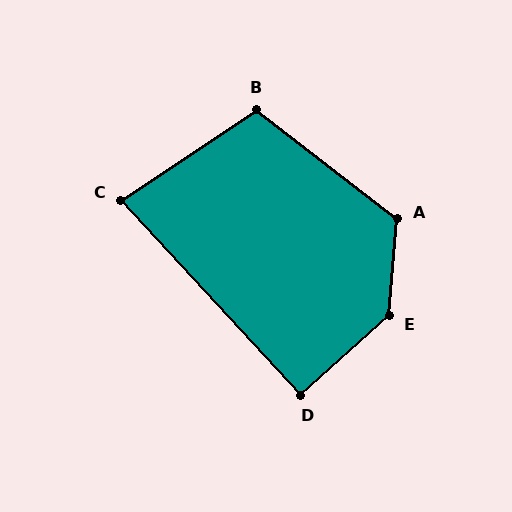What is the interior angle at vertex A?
Approximately 123 degrees (obtuse).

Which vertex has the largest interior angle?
E, at approximately 136 degrees.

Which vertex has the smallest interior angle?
C, at approximately 81 degrees.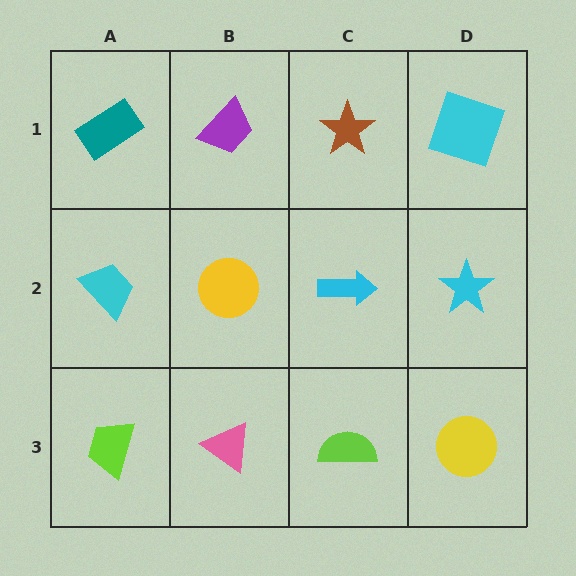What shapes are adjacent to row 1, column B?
A yellow circle (row 2, column B), a teal rectangle (row 1, column A), a brown star (row 1, column C).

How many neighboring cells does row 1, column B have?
3.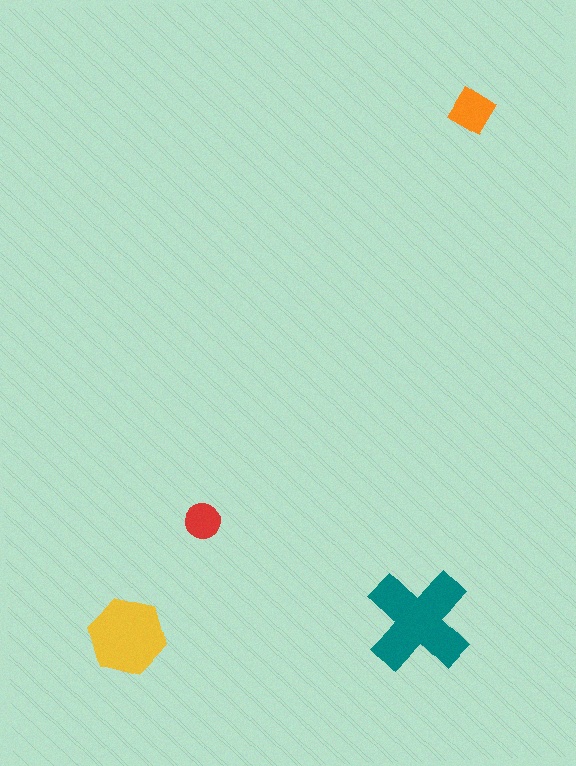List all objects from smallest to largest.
The red circle, the orange diamond, the yellow hexagon, the teal cross.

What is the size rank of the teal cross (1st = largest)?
1st.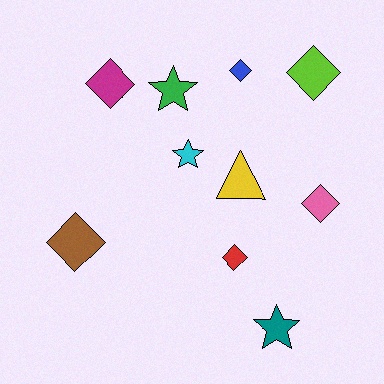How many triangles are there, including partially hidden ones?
There is 1 triangle.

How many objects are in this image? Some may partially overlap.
There are 10 objects.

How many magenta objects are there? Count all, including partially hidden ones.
There is 1 magenta object.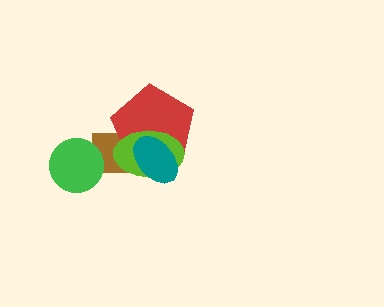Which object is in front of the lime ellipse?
The teal ellipse is in front of the lime ellipse.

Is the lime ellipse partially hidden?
Yes, it is partially covered by another shape.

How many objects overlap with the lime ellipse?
3 objects overlap with the lime ellipse.